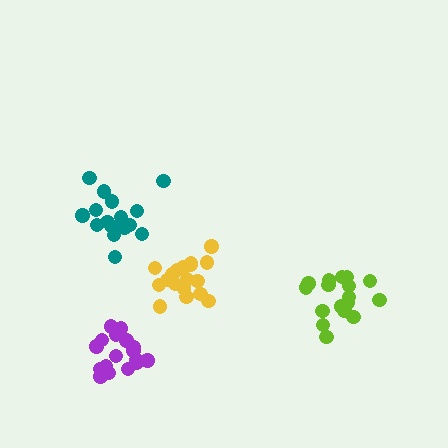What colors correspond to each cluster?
The clusters are colored: teal, yellow, lime, purple.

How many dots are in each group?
Group 1: 16 dots, Group 2: 18 dots, Group 3: 17 dots, Group 4: 17 dots (68 total).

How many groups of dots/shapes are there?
There are 4 groups.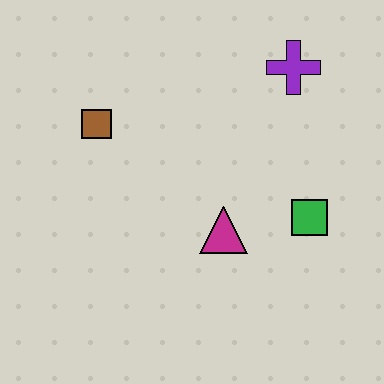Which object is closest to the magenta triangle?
The green square is closest to the magenta triangle.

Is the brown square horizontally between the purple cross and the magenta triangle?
No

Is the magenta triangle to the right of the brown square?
Yes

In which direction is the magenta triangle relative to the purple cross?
The magenta triangle is below the purple cross.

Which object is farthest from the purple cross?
The brown square is farthest from the purple cross.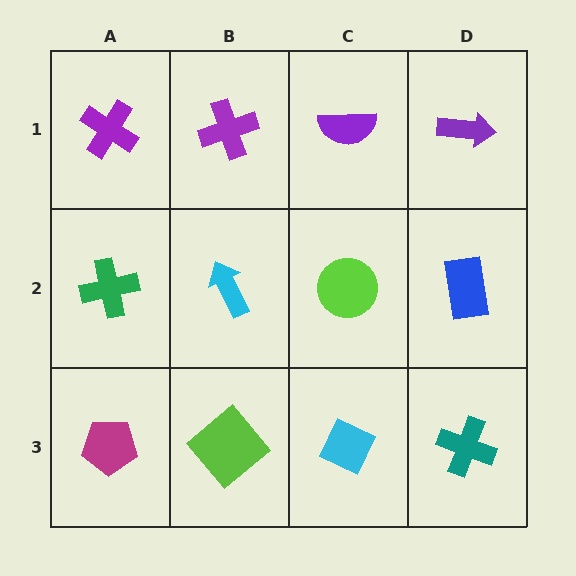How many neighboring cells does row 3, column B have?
3.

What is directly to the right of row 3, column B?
A cyan diamond.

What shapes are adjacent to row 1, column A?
A green cross (row 2, column A), a purple cross (row 1, column B).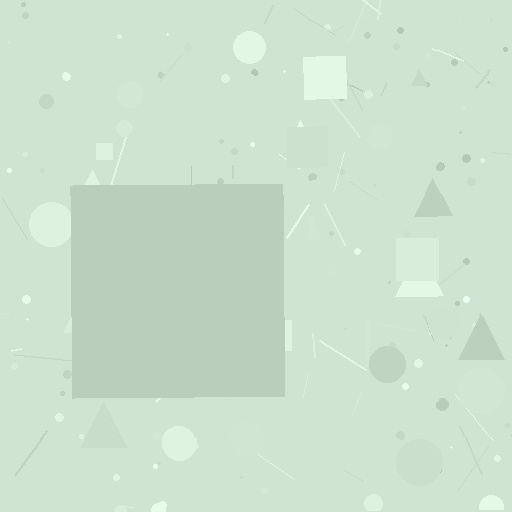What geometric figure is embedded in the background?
A square is embedded in the background.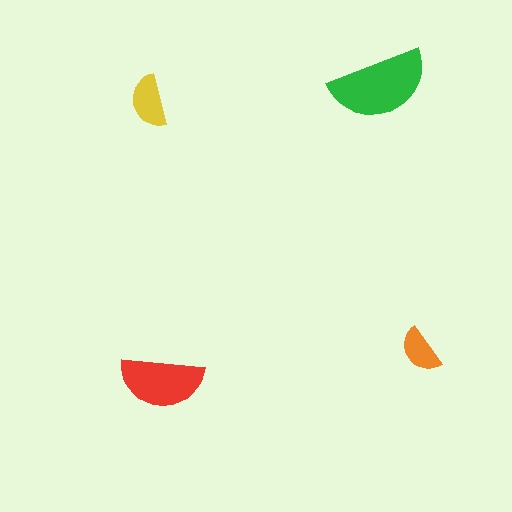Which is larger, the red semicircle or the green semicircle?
The green one.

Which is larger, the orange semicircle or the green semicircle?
The green one.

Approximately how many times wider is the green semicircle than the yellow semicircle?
About 2 times wider.